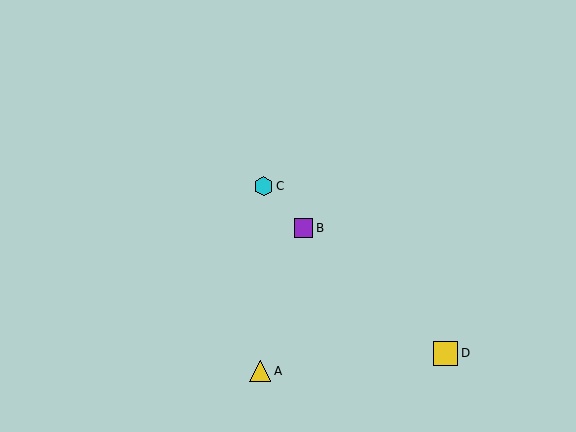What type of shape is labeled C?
Shape C is a cyan hexagon.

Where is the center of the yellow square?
The center of the yellow square is at (446, 353).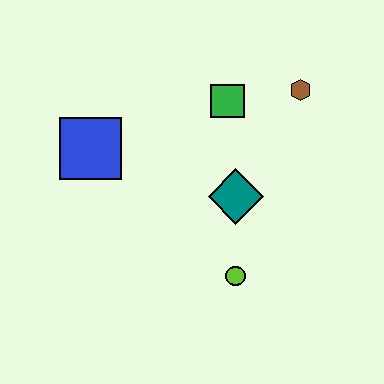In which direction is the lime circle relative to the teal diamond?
The lime circle is below the teal diamond.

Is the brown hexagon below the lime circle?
No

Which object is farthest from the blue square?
The brown hexagon is farthest from the blue square.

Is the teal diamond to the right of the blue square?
Yes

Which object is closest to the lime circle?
The teal diamond is closest to the lime circle.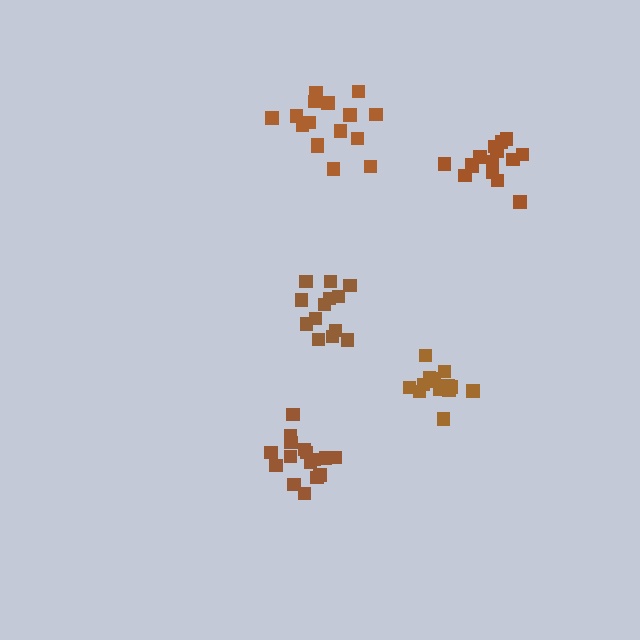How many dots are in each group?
Group 1: 13 dots, Group 2: 16 dots, Group 3: 16 dots, Group 4: 15 dots, Group 5: 15 dots (75 total).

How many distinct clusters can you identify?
There are 5 distinct clusters.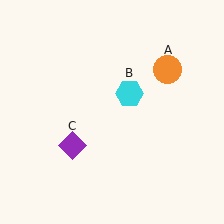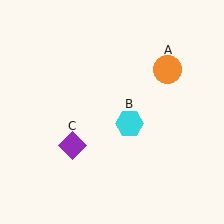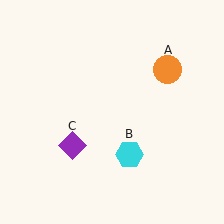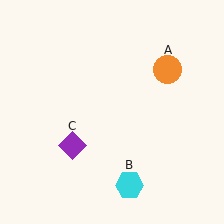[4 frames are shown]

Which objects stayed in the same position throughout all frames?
Orange circle (object A) and purple diamond (object C) remained stationary.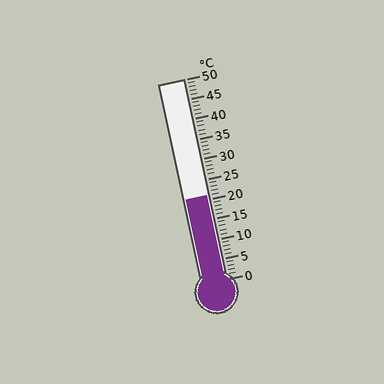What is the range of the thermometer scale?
The thermometer scale ranges from 0°C to 50°C.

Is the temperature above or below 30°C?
The temperature is below 30°C.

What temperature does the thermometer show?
The thermometer shows approximately 21°C.